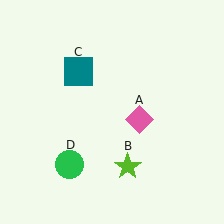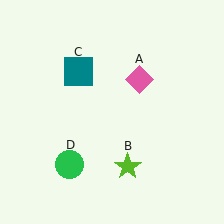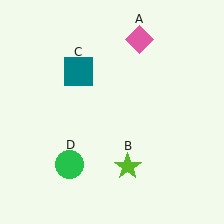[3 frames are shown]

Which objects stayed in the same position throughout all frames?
Lime star (object B) and teal square (object C) and green circle (object D) remained stationary.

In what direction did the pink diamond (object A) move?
The pink diamond (object A) moved up.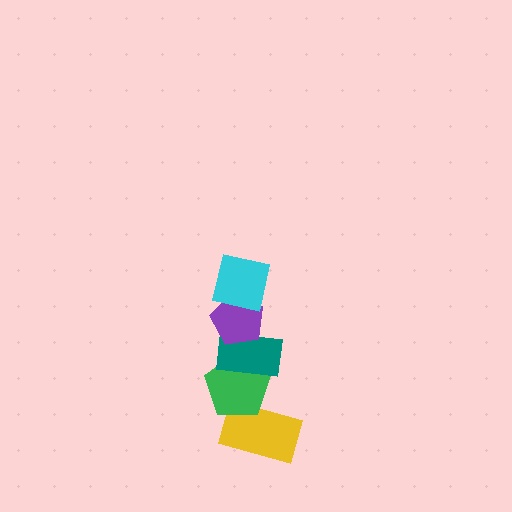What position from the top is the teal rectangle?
The teal rectangle is 3rd from the top.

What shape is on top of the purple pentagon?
The cyan square is on top of the purple pentagon.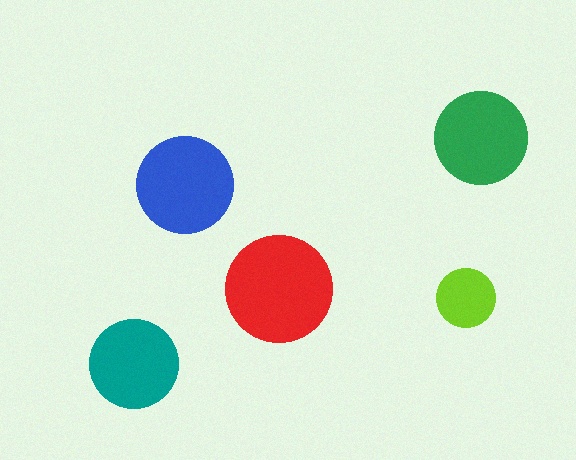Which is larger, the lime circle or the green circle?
The green one.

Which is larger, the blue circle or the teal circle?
The blue one.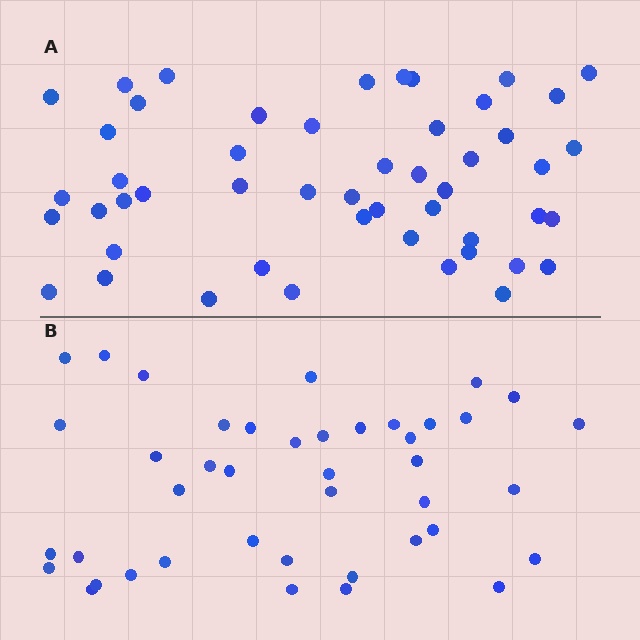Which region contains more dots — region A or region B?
Region A (the top region) has more dots.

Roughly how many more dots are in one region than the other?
Region A has roughly 8 or so more dots than region B.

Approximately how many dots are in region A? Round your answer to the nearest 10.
About 50 dots.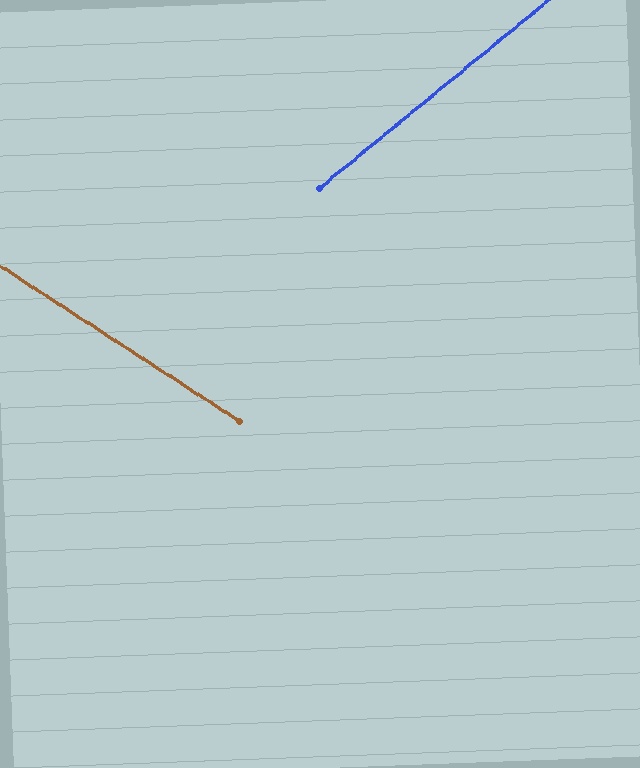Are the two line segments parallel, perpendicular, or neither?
Neither parallel nor perpendicular — they differ by about 72°.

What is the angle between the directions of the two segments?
Approximately 72 degrees.